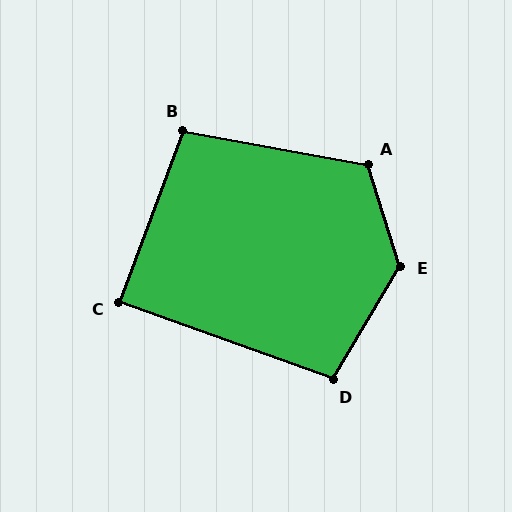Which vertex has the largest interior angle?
E, at approximately 131 degrees.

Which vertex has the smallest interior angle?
C, at approximately 89 degrees.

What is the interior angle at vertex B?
Approximately 100 degrees (obtuse).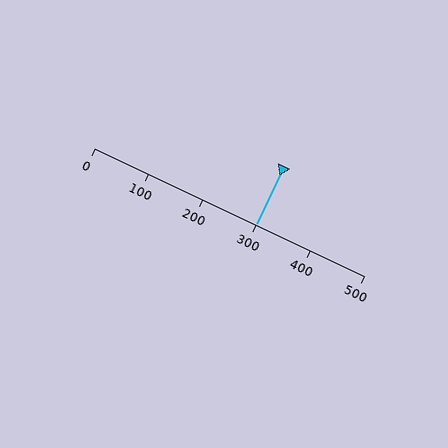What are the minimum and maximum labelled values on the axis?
The axis runs from 0 to 500.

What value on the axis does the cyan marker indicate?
The marker indicates approximately 300.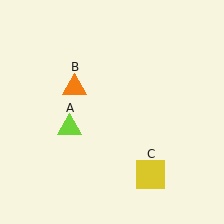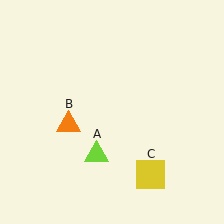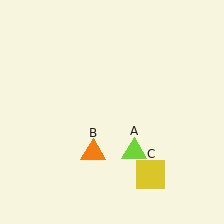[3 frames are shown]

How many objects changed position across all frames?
2 objects changed position: lime triangle (object A), orange triangle (object B).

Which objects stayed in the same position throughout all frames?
Yellow square (object C) remained stationary.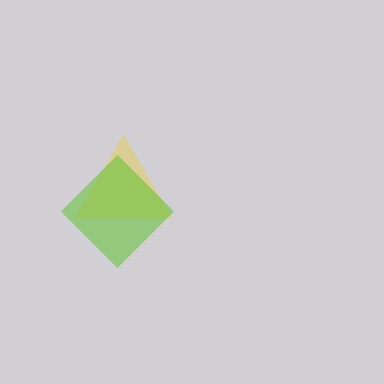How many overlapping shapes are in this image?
There are 2 overlapping shapes in the image.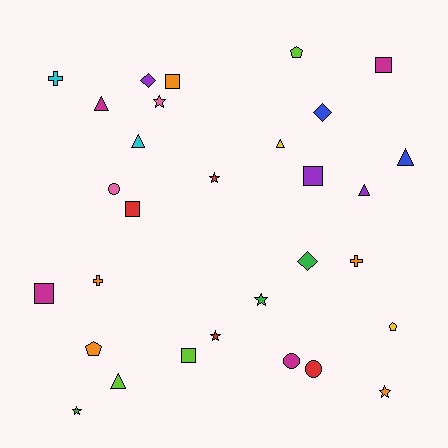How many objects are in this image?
There are 30 objects.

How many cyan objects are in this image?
There are 2 cyan objects.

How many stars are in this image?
There are 6 stars.